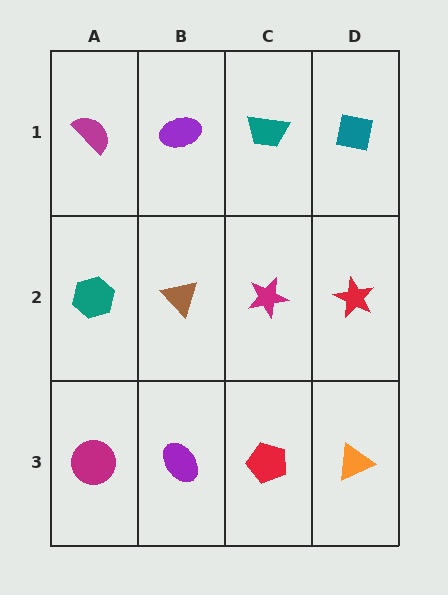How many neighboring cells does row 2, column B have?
4.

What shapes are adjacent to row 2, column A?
A magenta semicircle (row 1, column A), a magenta circle (row 3, column A), a brown triangle (row 2, column B).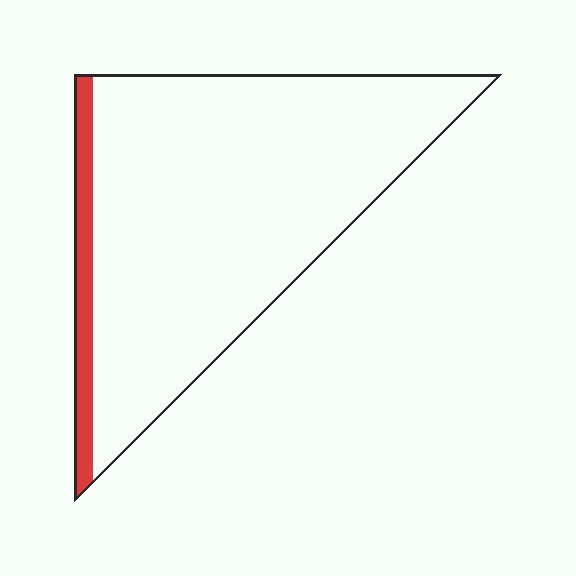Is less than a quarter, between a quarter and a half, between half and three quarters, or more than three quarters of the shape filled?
Less than a quarter.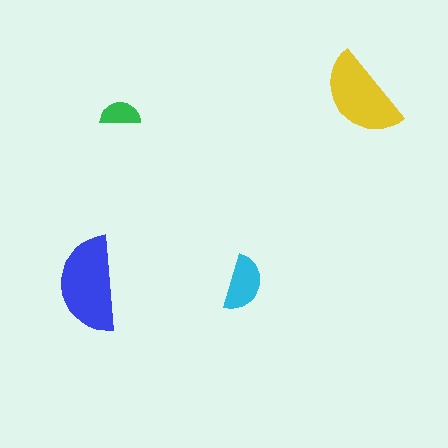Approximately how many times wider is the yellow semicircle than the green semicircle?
About 2 times wider.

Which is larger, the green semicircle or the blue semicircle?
The blue one.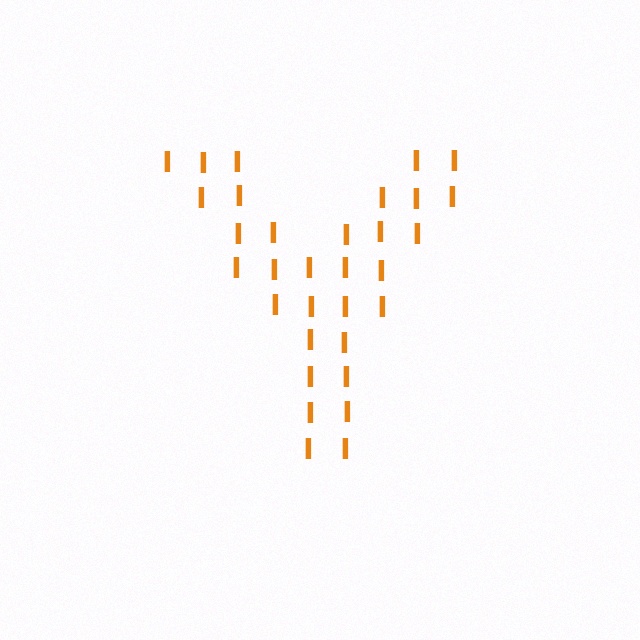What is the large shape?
The large shape is the letter Y.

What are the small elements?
The small elements are letter I's.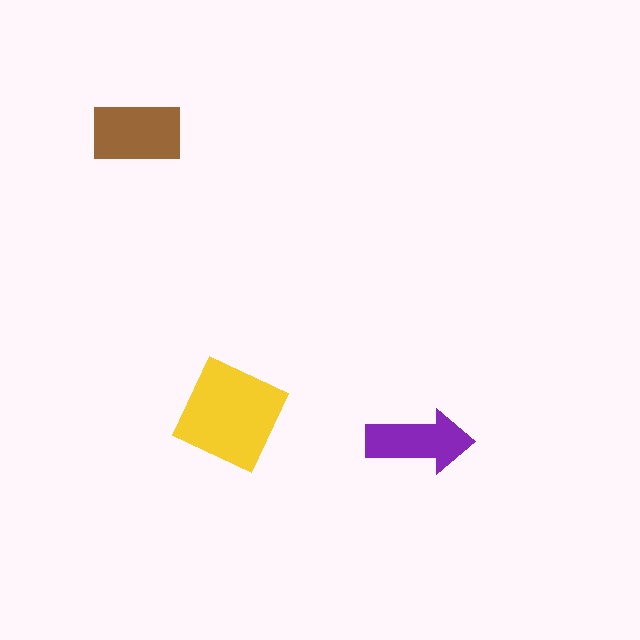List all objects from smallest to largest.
The purple arrow, the brown rectangle, the yellow square.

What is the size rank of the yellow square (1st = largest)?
1st.